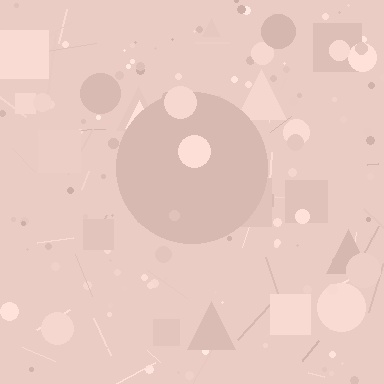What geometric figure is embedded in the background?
A circle is embedded in the background.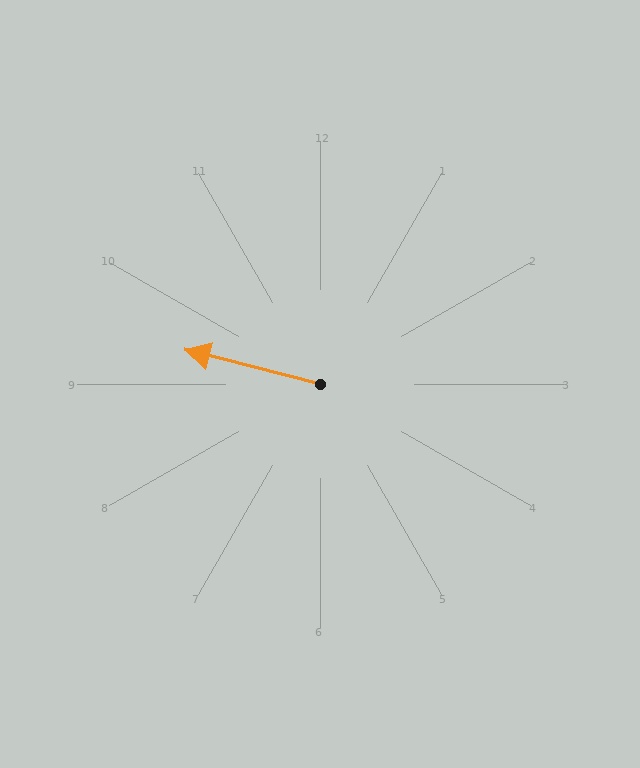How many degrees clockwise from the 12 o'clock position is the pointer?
Approximately 284 degrees.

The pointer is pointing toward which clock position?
Roughly 9 o'clock.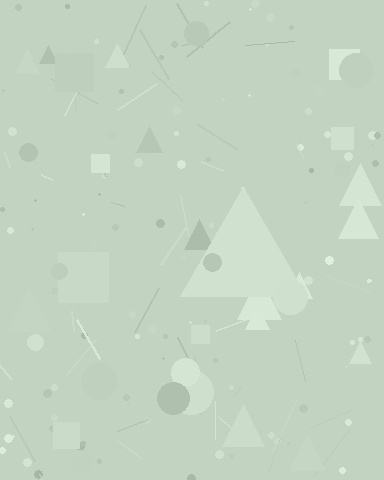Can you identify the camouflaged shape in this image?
The camouflaged shape is a triangle.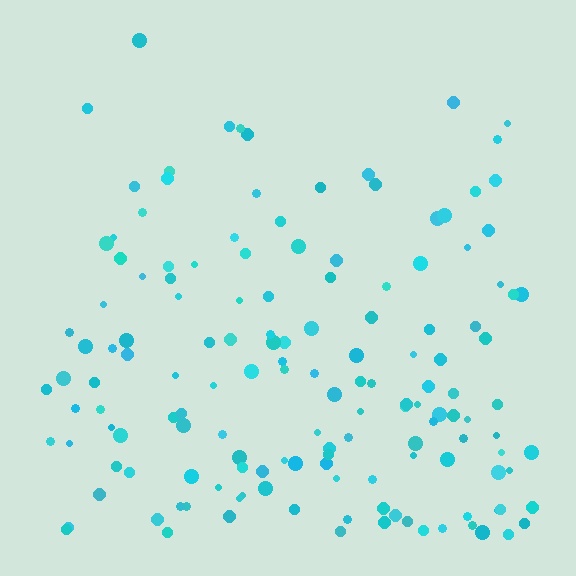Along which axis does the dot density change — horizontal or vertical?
Vertical.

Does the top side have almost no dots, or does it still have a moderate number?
Still a moderate number, just noticeably fewer than the bottom.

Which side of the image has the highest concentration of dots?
The bottom.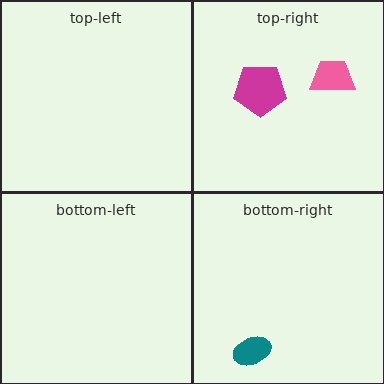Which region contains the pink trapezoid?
The top-right region.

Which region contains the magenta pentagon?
The top-right region.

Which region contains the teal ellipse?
The bottom-right region.